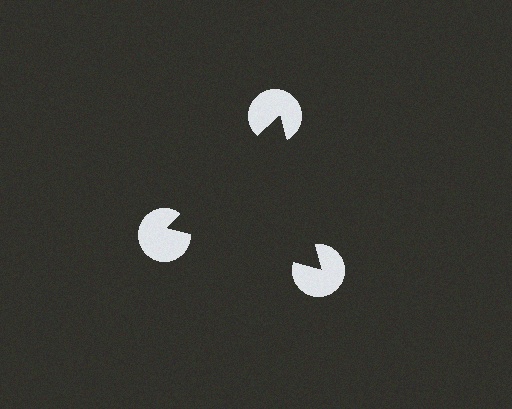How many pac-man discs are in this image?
There are 3 — one at each vertex of the illusory triangle.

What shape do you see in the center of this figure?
An illusory triangle — its edges are inferred from the aligned wedge cuts in the pac-man discs, not physically drawn.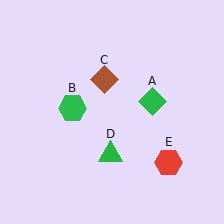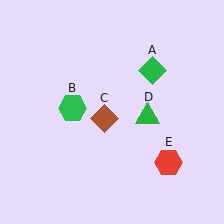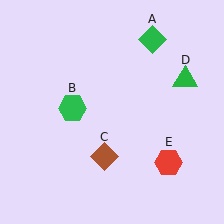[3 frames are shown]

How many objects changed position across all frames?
3 objects changed position: green diamond (object A), brown diamond (object C), green triangle (object D).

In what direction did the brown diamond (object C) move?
The brown diamond (object C) moved down.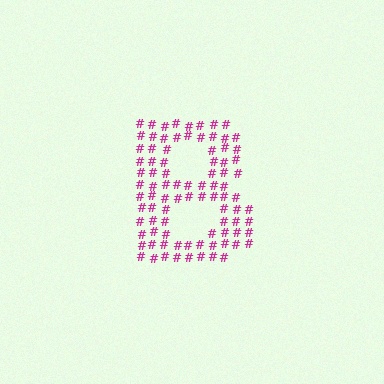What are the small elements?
The small elements are hash symbols.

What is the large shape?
The large shape is the letter B.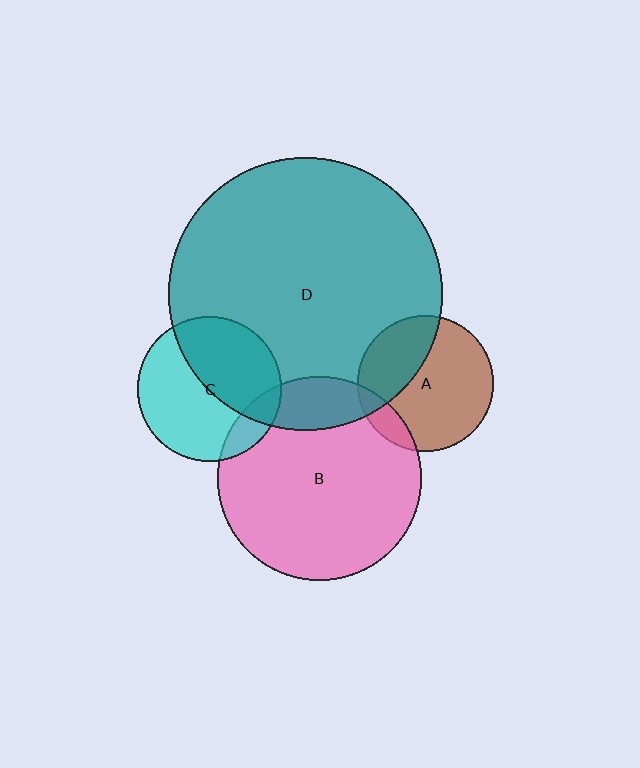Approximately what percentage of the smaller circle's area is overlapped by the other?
Approximately 15%.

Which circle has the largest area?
Circle D (teal).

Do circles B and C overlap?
Yes.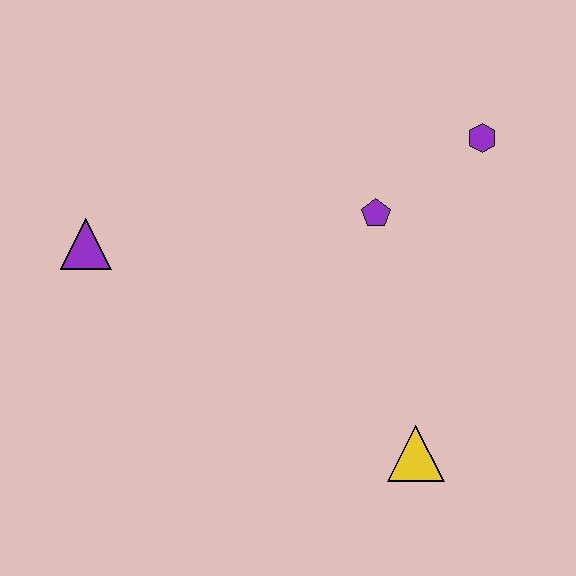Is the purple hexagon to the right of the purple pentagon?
Yes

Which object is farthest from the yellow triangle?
The purple triangle is farthest from the yellow triangle.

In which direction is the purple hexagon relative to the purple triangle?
The purple hexagon is to the right of the purple triangle.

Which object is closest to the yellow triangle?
The purple pentagon is closest to the yellow triangle.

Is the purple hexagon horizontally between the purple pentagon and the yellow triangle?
No